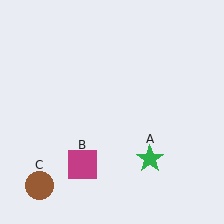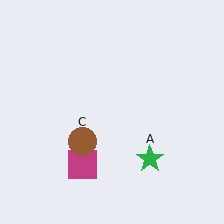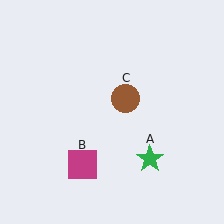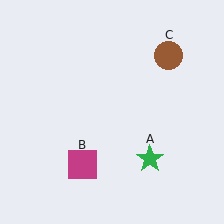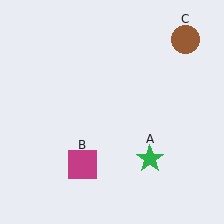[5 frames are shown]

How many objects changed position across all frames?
1 object changed position: brown circle (object C).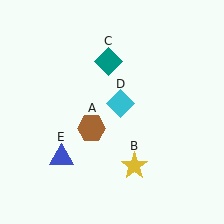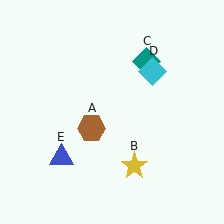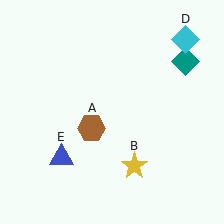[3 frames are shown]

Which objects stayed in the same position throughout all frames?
Brown hexagon (object A) and yellow star (object B) and blue triangle (object E) remained stationary.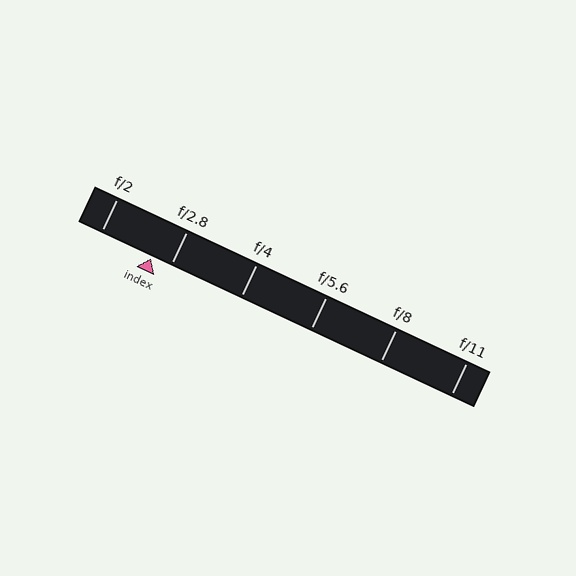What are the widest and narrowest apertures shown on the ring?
The widest aperture shown is f/2 and the narrowest is f/11.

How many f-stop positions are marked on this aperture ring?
There are 6 f-stop positions marked.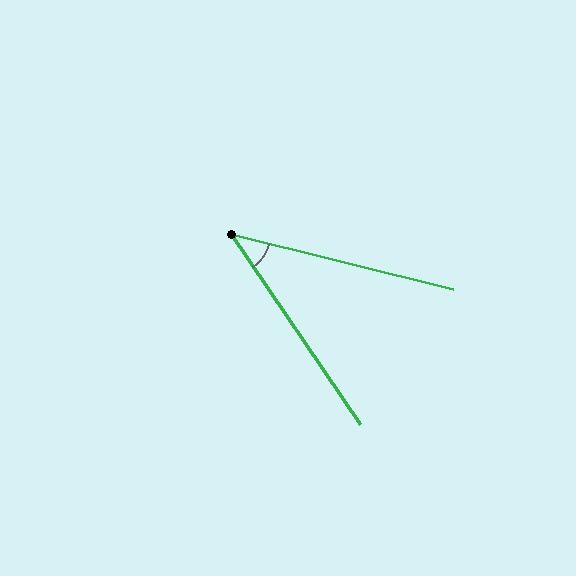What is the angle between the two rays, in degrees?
Approximately 42 degrees.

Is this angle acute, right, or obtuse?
It is acute.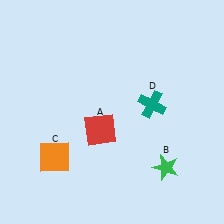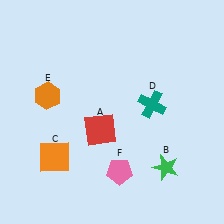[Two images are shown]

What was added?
An orange hexagon (E), a pink pentagon (F) were added in Image 2.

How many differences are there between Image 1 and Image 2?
There are 2 differences between the two images.